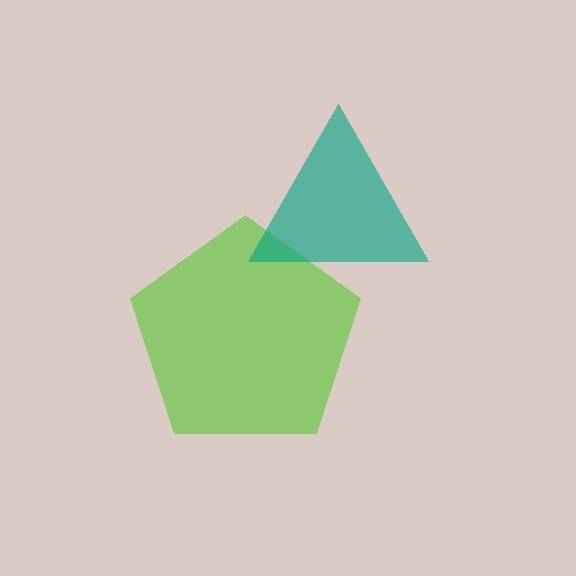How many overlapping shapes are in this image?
There are 2 overlapping shapes in the image.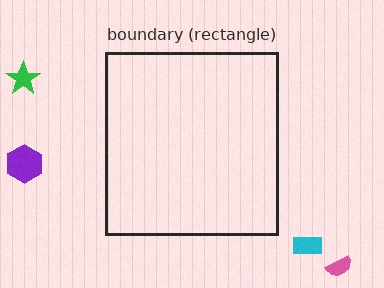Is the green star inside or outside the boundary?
Outside.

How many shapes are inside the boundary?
0 inside, 4 outside.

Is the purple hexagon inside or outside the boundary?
Outside.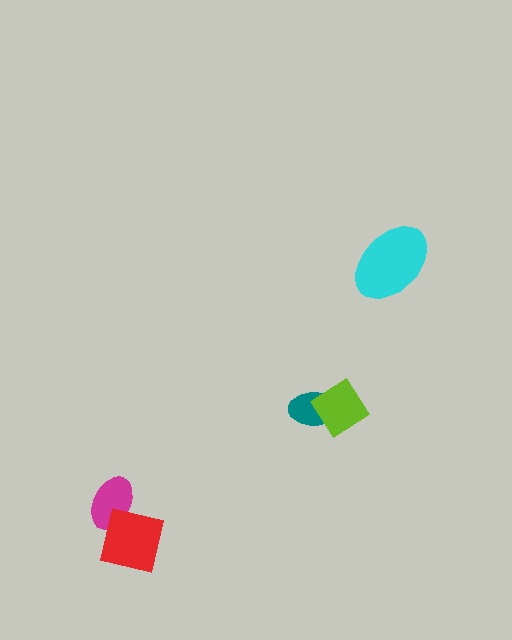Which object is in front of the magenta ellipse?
The red square is in front of the magenta ellipse.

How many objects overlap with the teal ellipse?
1 object overlaps with the teal ellipse.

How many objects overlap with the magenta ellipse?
1 object overlaps with the magenta ellipse.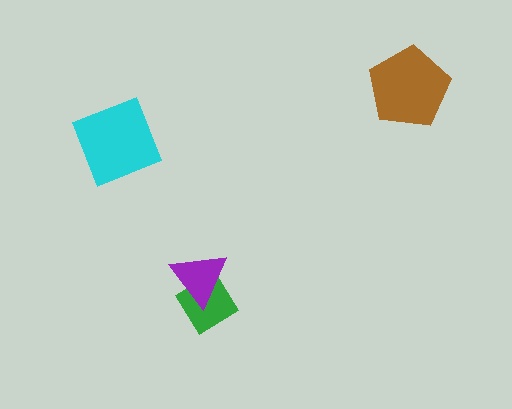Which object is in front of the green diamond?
The purple triangle is in front of the green diamond.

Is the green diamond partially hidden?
Yes, it is partially covered by another shape.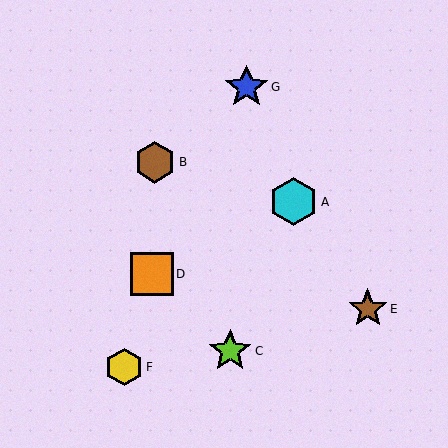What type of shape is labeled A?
Shape A is a cyan hexagon.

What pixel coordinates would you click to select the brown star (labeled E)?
Click at (368, 309) to select the brown star E.